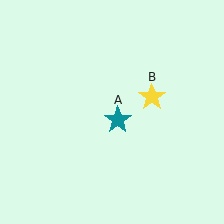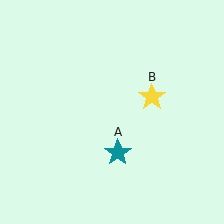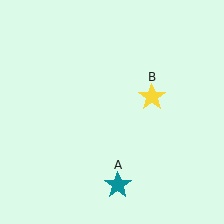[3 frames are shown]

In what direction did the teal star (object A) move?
The teal star (object A) moved down.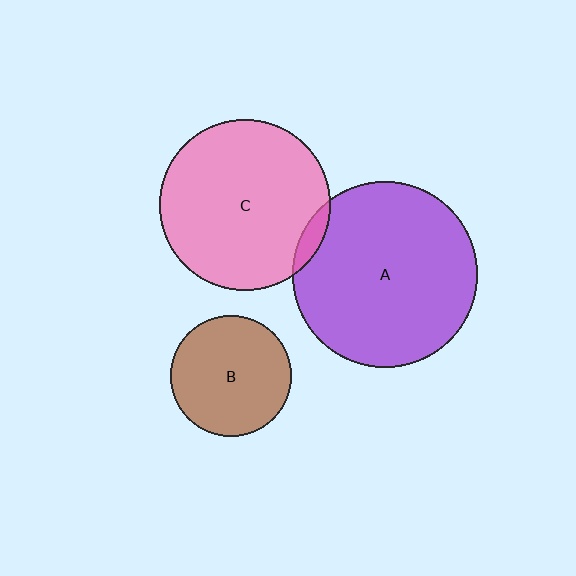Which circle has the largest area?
Circle A (purple).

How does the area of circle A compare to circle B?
Approximately 2.3 times.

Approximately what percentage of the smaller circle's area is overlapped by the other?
Approximately 5%.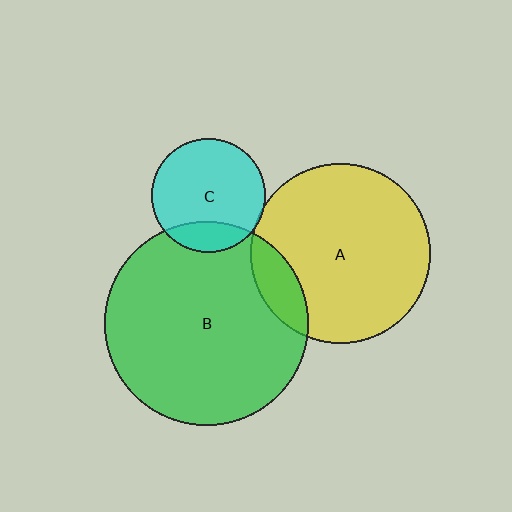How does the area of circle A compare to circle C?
Approximately 2.5 times.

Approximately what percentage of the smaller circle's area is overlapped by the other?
Approximately 20%.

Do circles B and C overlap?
Yes.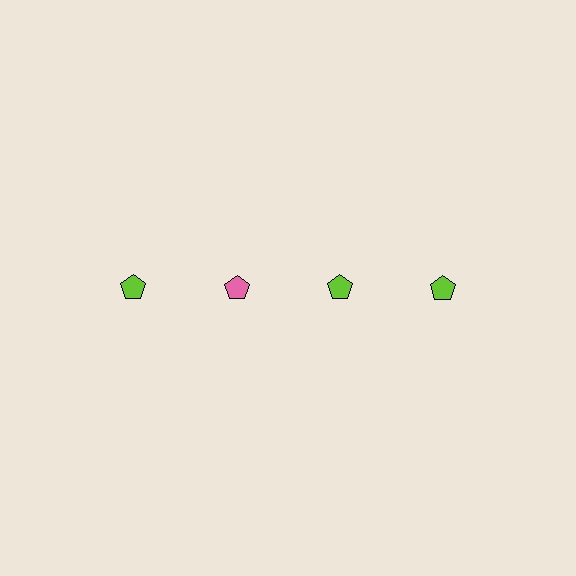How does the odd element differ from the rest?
It has a different color: pink instead of lime.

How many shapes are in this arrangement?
There are 4 shapes arranged in a grid pattern.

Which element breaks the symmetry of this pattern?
The pink pentagon in the top row, second from left column breaks the symmetry. All other shapes are lime pentagons.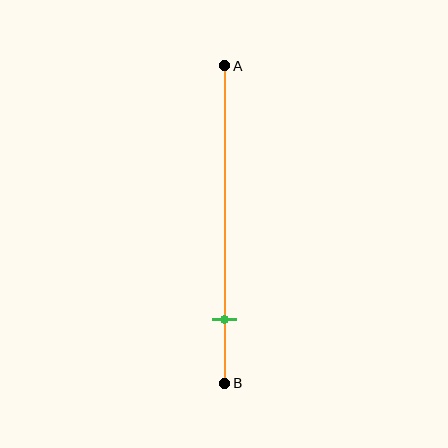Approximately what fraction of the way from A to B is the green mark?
The green mark is approximately 80% of the way from A to B.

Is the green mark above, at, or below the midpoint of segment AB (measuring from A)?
The green mark is below the midpoint of segment AB.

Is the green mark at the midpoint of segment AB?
No, the mark is at about 80% from A, not at the 50% midpoint.